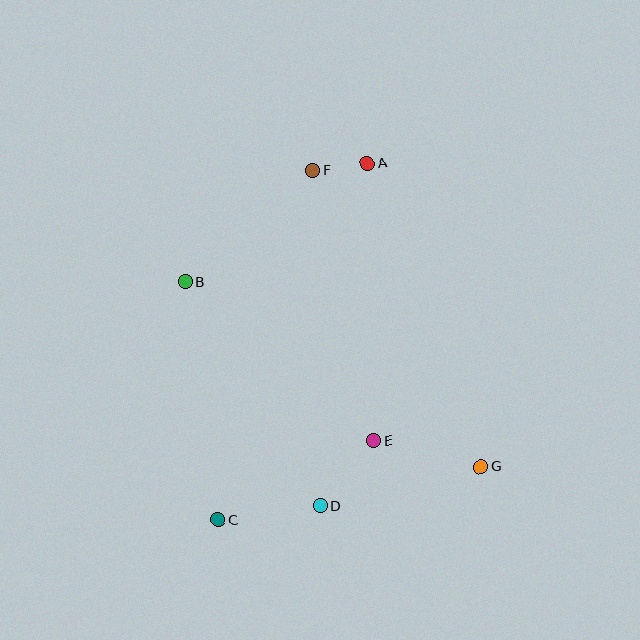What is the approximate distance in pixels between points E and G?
The distance between E and G is approximately 111 pixels.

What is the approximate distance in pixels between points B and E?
The distance between B and E is approximately 246 pixels.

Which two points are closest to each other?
Points A and F are closest to each other.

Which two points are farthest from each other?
Points A and C are farthest from each other.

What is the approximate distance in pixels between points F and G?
The distance between F and G is approximately 341 pixels.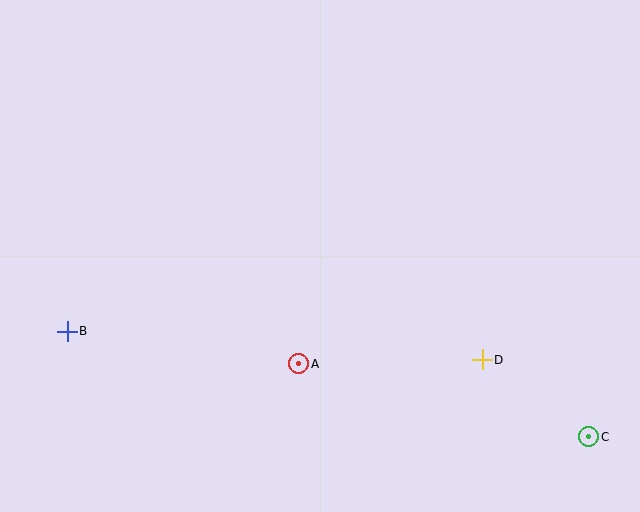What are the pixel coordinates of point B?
Point B is at (67, 331).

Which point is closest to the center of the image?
Point A at (299, 364) is closest to the center.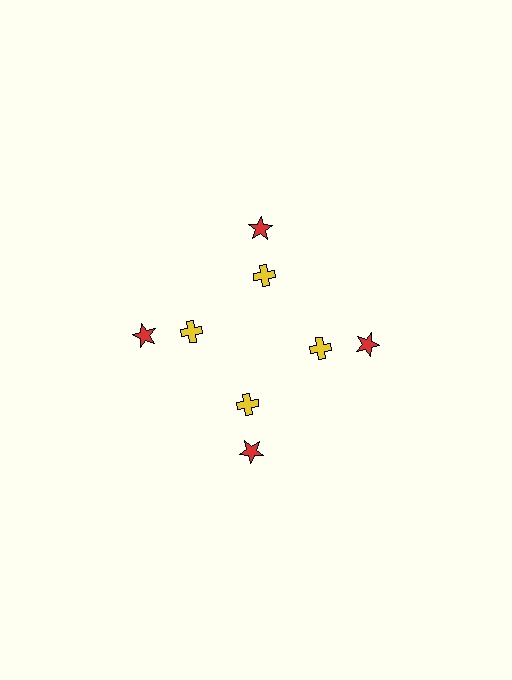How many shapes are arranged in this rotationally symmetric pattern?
There are 8 shapes, arranged in 4 groups of 2.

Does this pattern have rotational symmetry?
Yes, this pattern has 4-fold rotational symmetry. It looks the same after rotating 90 degrees around the center.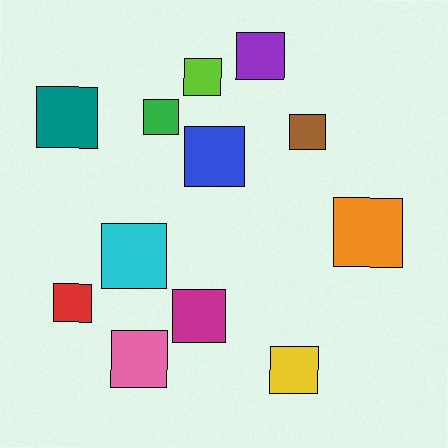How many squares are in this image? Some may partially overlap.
There are 12 squares.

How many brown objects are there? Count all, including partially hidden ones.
There is 1 brown object.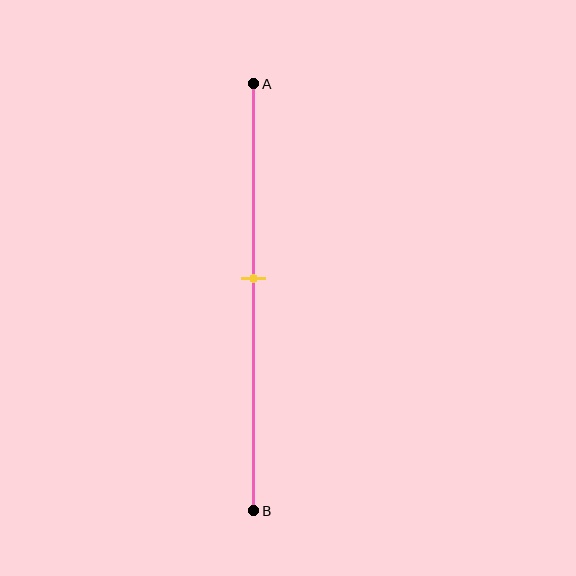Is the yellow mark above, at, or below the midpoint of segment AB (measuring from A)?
The yellow mark is above the midpoint of segment AB.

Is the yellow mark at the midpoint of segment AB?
No, the mark is at about 45% from A, not at the 50% midpoint.